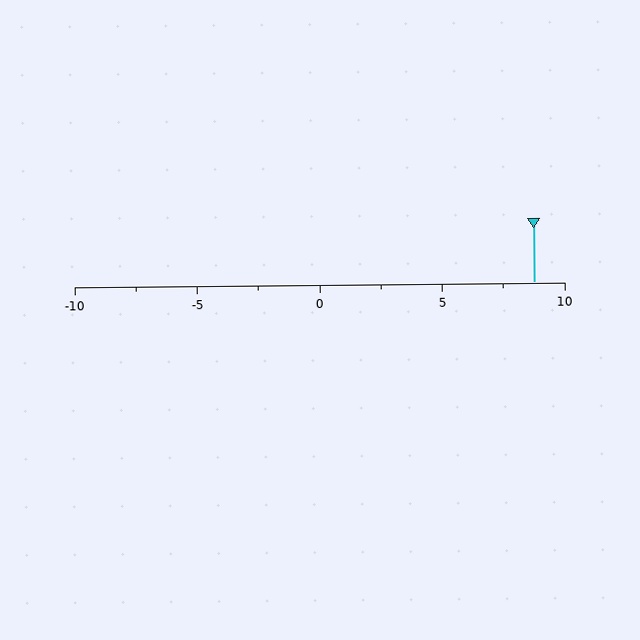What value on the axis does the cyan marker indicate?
The marker indicates approximately 8.8.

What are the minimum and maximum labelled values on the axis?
The axis runs from -10 to 10.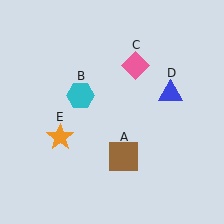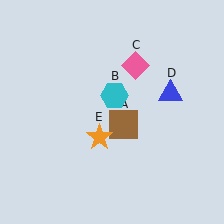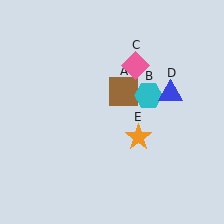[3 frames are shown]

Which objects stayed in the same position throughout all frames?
Pink diamond (object C) and blue triangle (object D) remained stationary.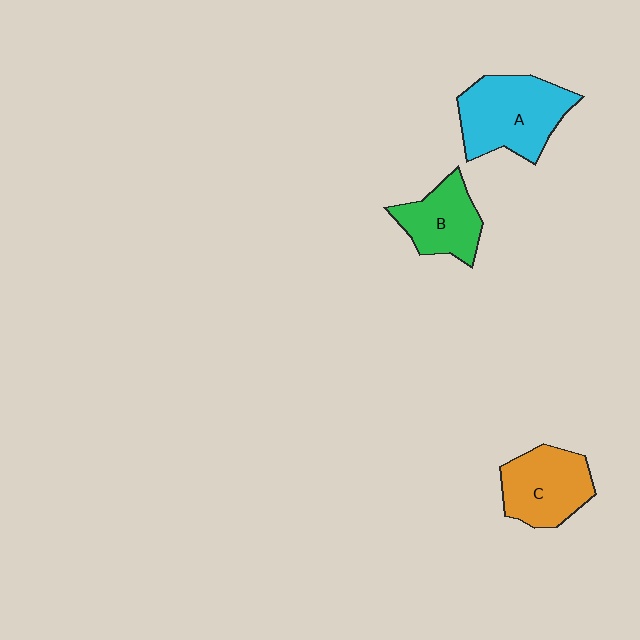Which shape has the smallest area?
Shape B (green).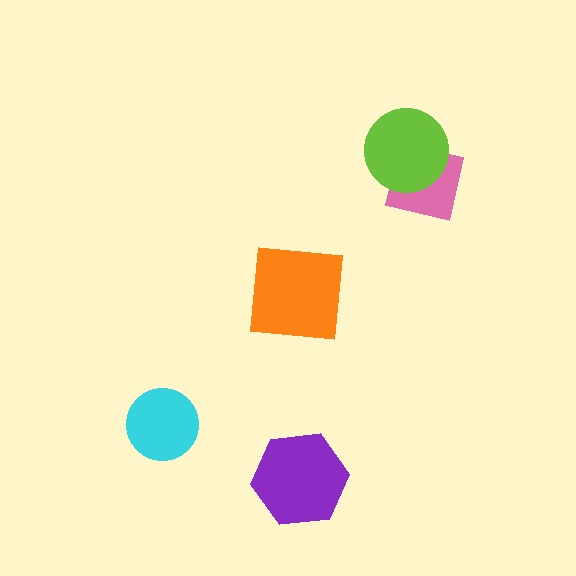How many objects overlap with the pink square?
1 object overlaps with the pink square.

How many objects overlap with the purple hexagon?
0 objects overlap with the purple hexagon.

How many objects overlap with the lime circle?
1 object overlaps with the lime circle.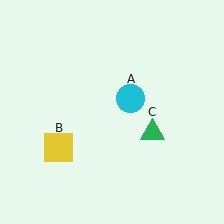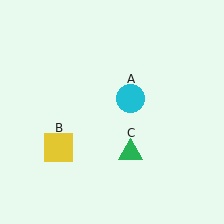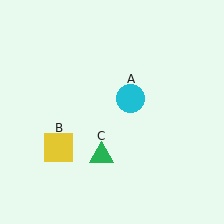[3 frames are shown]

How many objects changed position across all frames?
1 object changed position: green triangle (object C).